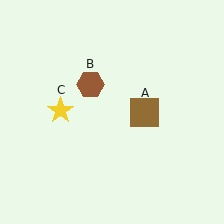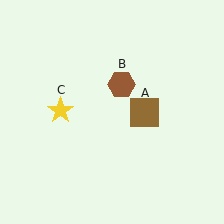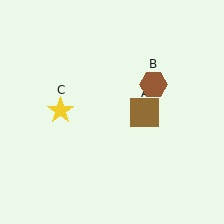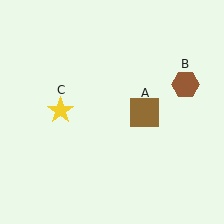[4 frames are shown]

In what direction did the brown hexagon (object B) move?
The brown hexagon (object B) moved right.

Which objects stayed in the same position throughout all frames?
Brown square (object A) and yellow star (object C) remained stationary.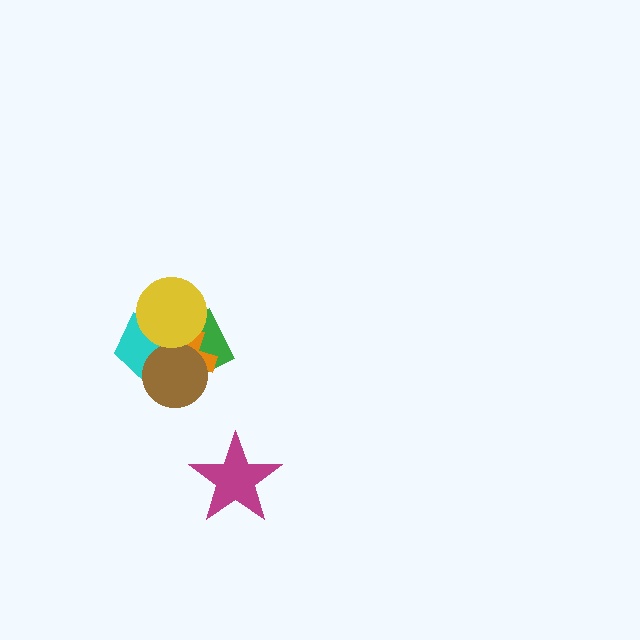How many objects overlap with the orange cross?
4 objects overlap with the orange cross.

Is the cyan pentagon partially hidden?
Yes, it is partially covered by another shape.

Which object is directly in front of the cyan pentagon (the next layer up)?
The green diamond is directly in front of the cyan pentagon.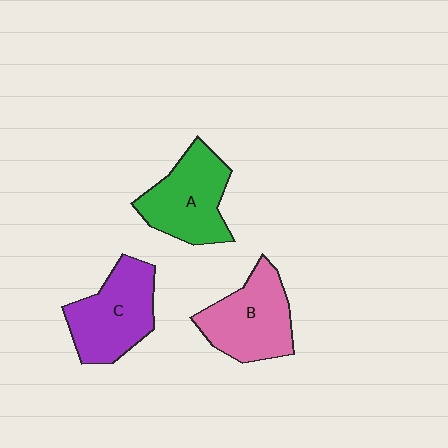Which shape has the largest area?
Shape C (purple).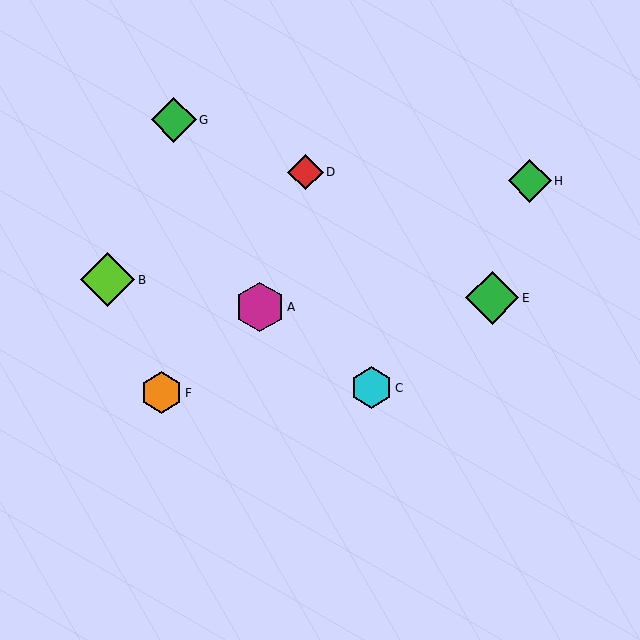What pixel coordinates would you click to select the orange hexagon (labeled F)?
Click at (162, 393) to select the orange hexagon F.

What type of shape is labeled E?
Shape E is a green diamond.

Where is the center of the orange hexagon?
The center of the orange hexagon is at (162, 393).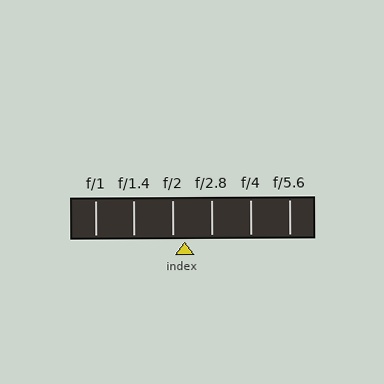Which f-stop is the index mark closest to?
The index mark is closest to f/2.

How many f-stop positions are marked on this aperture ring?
There are 6 f-stop positions marked.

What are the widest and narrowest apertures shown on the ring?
The widest aperture shown is f/1 and the narrowest is f/5.6.